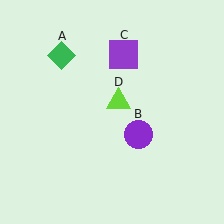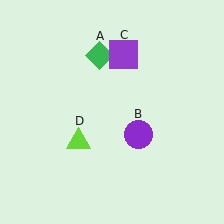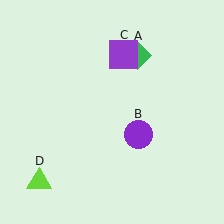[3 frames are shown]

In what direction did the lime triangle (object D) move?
The lime triangle (object D) moved down and to the left.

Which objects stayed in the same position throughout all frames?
Purple circle (object B) and purple square (object C) remained stationary.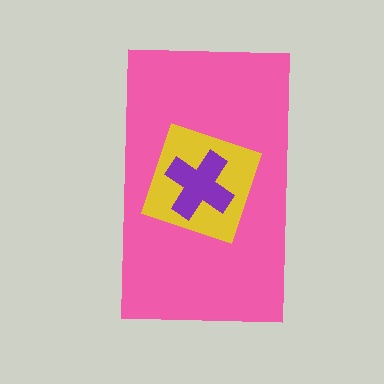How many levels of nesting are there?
3.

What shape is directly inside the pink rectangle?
The yellow square.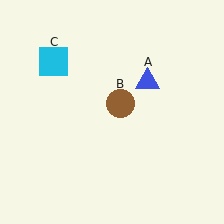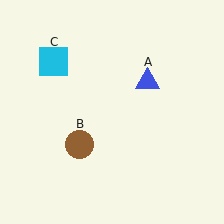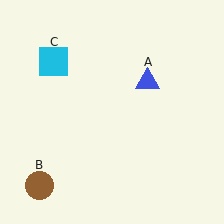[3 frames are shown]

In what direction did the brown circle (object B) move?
The brown circle (object B) moved down and to the left.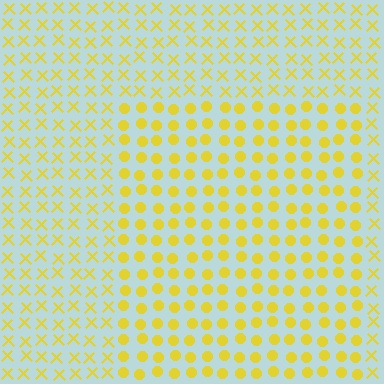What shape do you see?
I see a rectangle.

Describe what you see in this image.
The image is filled with small yellow elements arranged in a uniform grid. A rectangle-shaped region contains circles, while the surrounding area contains X marks. The boundary is defined purely by the change in element shape.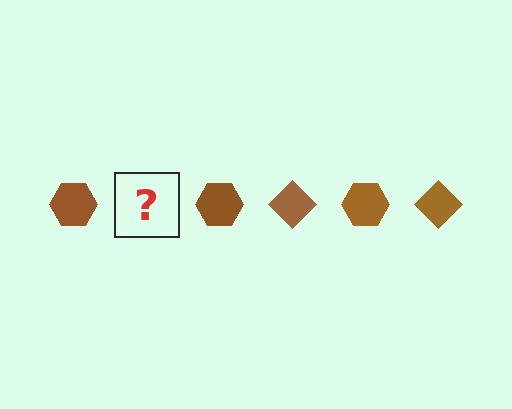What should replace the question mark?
The question mark should be replaced with a brown diamond.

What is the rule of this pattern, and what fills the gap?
The rule is that the pattern cycles through hexagon, diamond shapes in brown. The gap should be filled with a brown diamond.